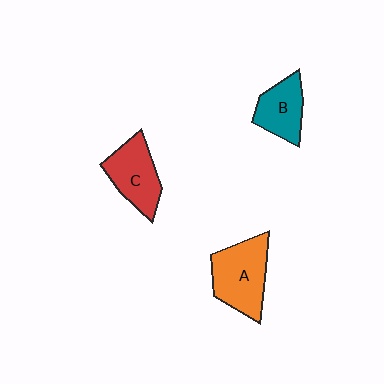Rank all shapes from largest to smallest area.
From largest to smallest: A (orange), C (red), B (teal).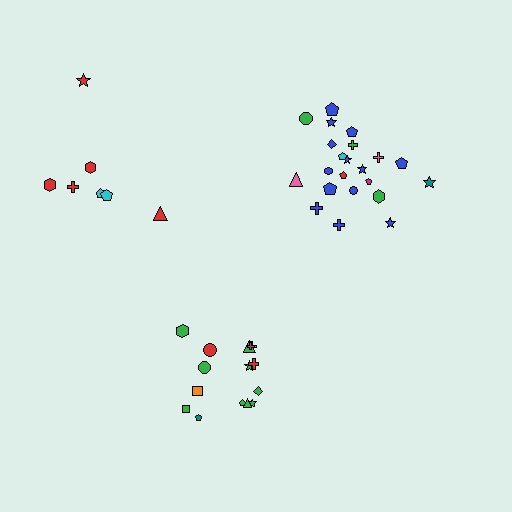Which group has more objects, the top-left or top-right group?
The top-right group.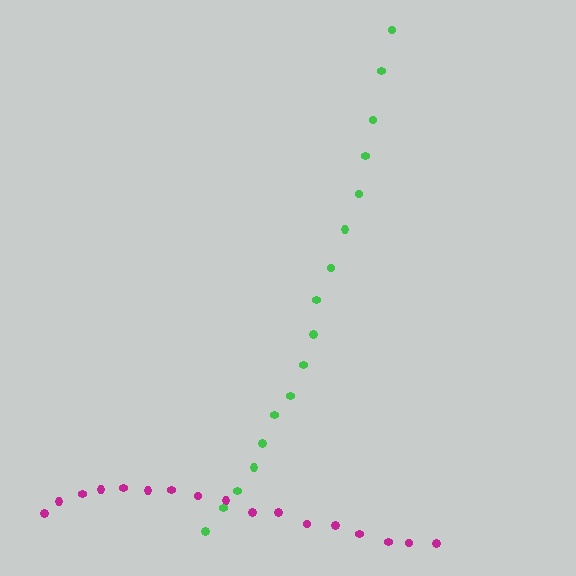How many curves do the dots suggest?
There are 2 distinct paths.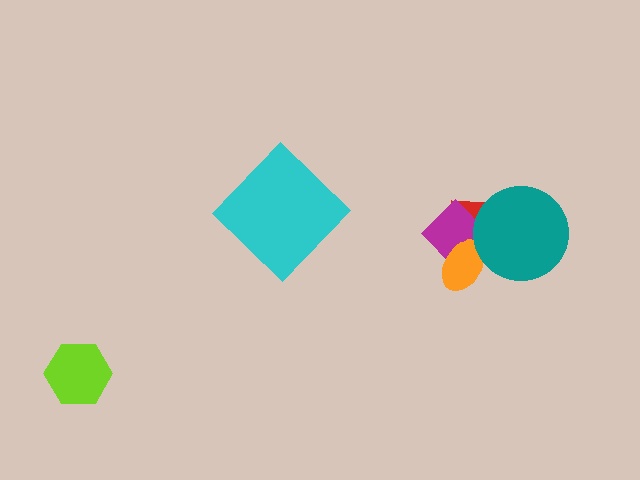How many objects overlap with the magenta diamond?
3 objects overlap with the magenta diamond.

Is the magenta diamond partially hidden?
Yes, it is partially covered by another shape.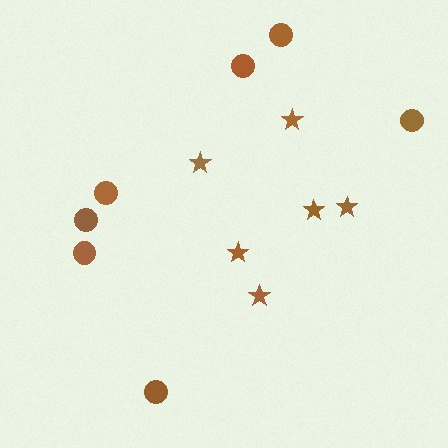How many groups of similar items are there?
There are 2 groups: one group of stars (6) and one group of circles (7).